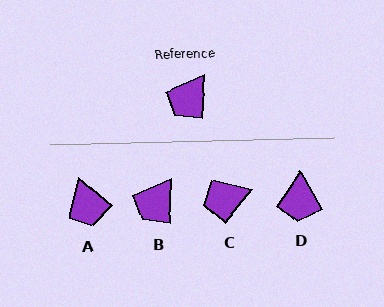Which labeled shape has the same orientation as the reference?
B.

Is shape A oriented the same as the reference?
No, it is off by about 53 degrees.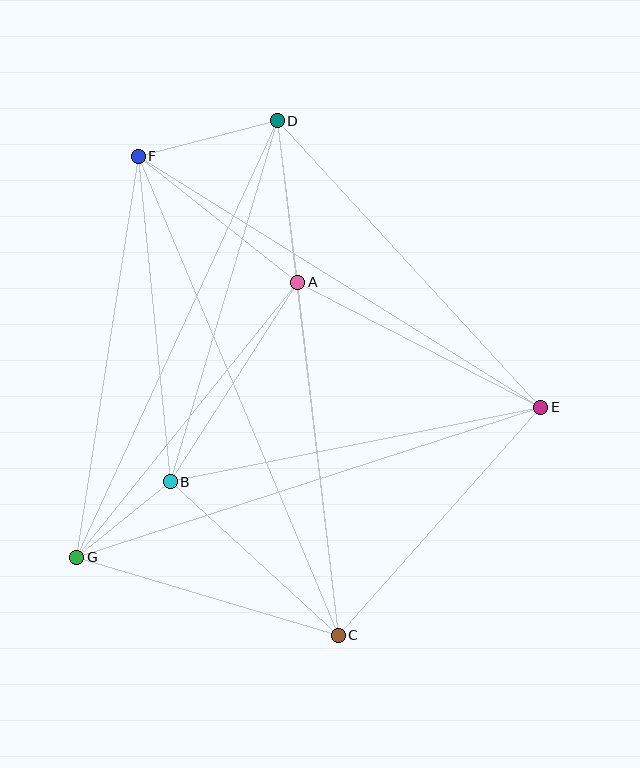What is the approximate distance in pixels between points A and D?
The distance between A and D is approximately 163 pixels.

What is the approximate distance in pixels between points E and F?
The distance between E and F is approximately 474 pixels.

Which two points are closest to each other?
Points B and G are closest to each other.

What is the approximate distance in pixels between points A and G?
The distance between A and G is approximately 352 pixels.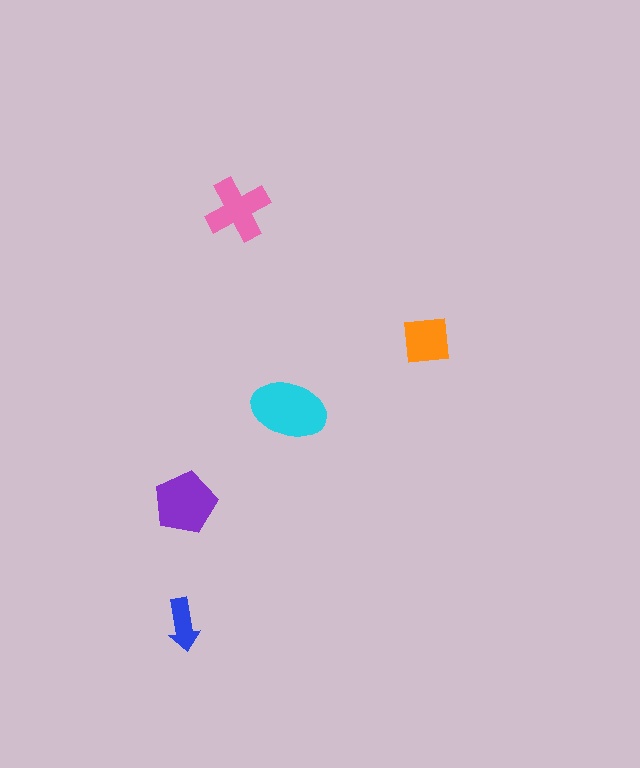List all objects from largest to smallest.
The cyan ellipse, the purple pentagon, the pink cross, the orange square, the blue arrow.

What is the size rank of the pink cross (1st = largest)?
3rd.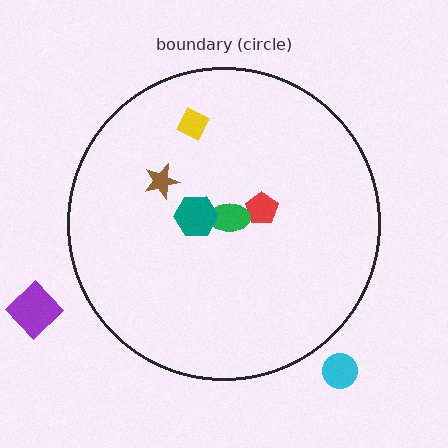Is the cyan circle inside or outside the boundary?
Outside.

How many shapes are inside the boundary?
5 inside, 2 outside.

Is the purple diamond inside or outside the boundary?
Outside.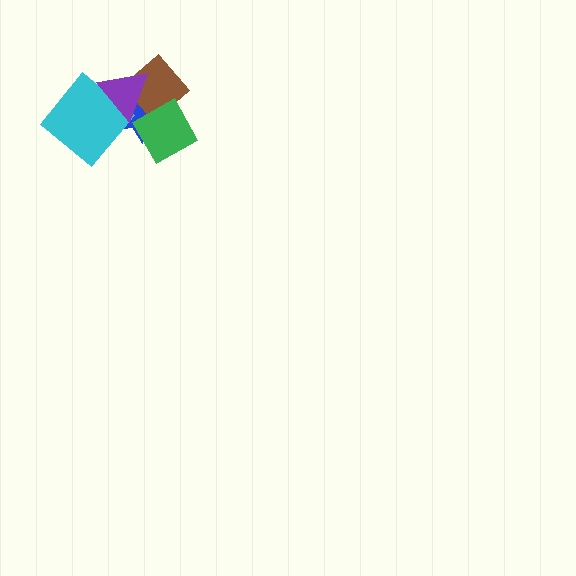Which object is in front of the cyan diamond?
The purple triangle is in front of the cyan diamond.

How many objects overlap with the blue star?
4 objects overlap with the blue star.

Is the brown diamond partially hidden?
Yes, it is partially covered by another shape.